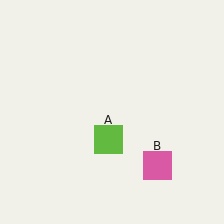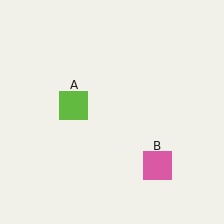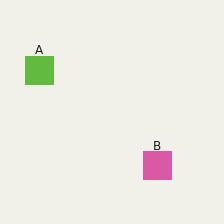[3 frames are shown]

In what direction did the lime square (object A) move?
The lime square (object A) moved up and to the left.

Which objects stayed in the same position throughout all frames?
Pink square (object B) remained stationary.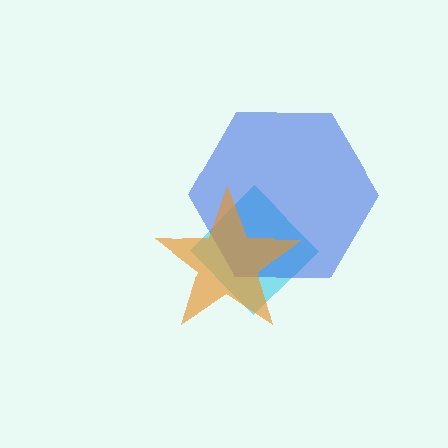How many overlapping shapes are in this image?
There are 3 overlapping shapes in the image.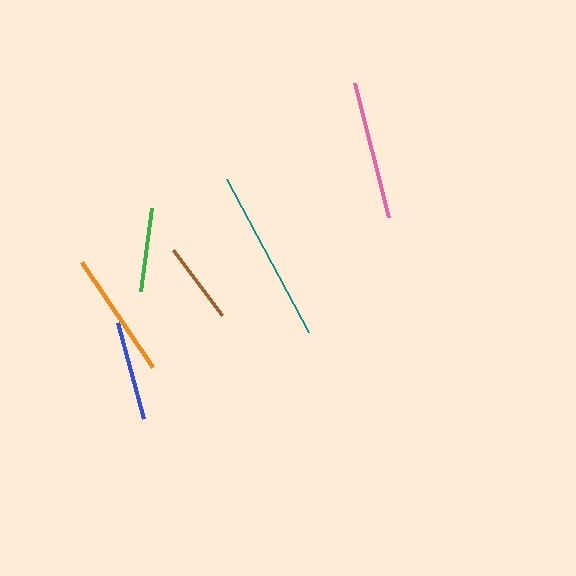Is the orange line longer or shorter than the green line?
The orange line is longer than the green line.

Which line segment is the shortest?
The brown line is the shortest at approximately 81 pixels.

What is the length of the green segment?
The green segment is approximately 83 pixels long.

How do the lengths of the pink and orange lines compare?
The pink and orange lines are approximately the same length.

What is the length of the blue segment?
The blue segment is approximately 99 pixels long.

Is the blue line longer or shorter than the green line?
The blue line is longer than the green line.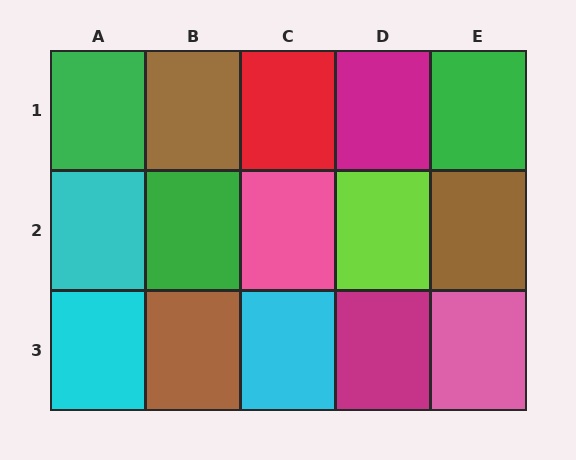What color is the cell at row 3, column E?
Pink.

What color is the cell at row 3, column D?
Magenta.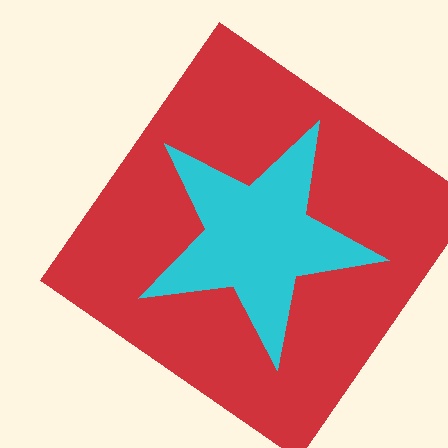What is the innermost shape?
The cyan star.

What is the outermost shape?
The red diamond.